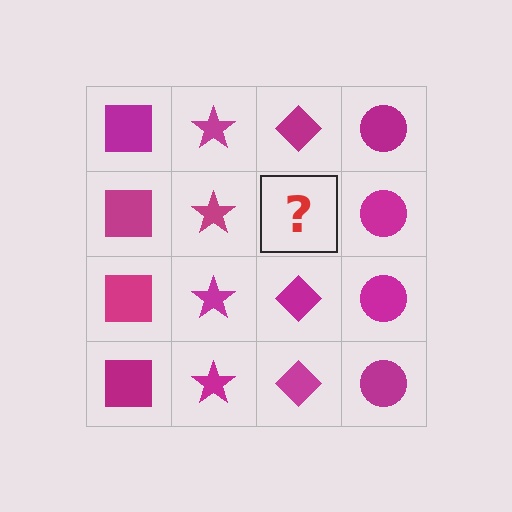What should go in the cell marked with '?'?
The missing cell should contain a magenta diamond.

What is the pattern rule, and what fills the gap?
The rule is that each column has a consistent shape. The gap should be filled with a magenta diamond.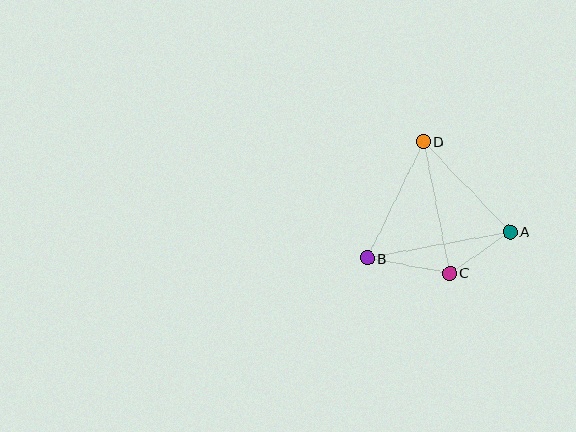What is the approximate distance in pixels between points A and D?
The distance between A and D is approximately 125 pixels.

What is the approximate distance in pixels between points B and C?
The distance between B and C is approximately 84 pixels.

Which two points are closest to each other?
Points A and C are closest to each other.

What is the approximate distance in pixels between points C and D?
The distance between C and D is approximately 134 pixels.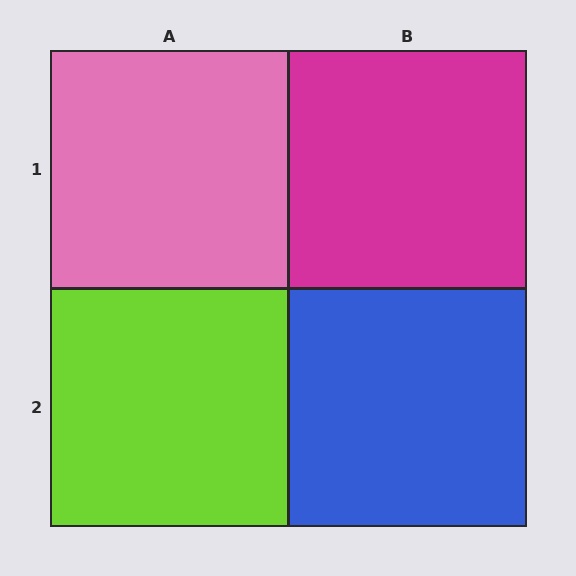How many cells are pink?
1 cell is pink.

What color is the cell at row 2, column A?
Lime.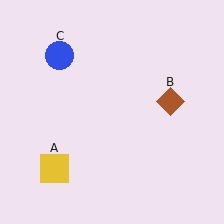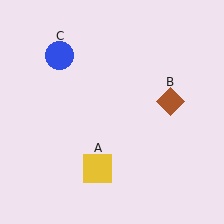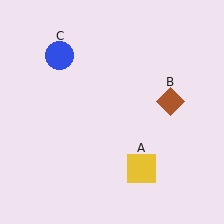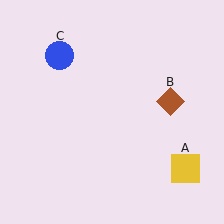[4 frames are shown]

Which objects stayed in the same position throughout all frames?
Brown diamond (object B) and blue circle (object C) remained stationary.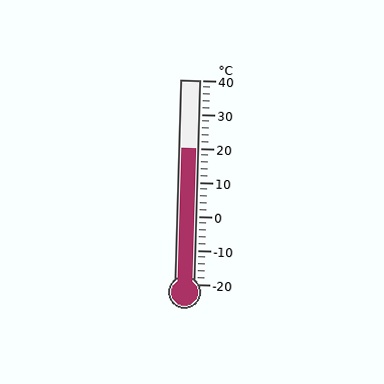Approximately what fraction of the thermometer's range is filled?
The thermometer is filled to approximately 65% of its range.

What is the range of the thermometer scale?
The thermometer scale ranges from -20°C to 40°C.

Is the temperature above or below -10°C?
The temperature is above -10°C.